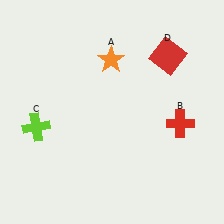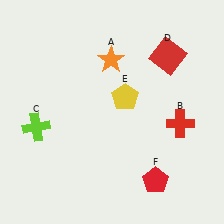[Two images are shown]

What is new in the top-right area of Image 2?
A yellow pentagon (E) was added in the top-right area of Image 2.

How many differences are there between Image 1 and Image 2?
There are 2 differences between the two images.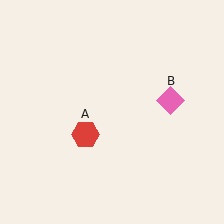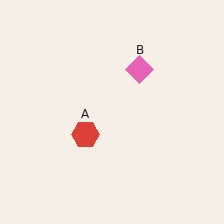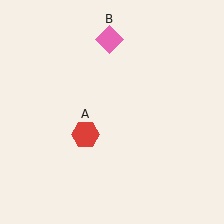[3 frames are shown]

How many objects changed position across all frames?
1 object changed position: pink diamond (object B).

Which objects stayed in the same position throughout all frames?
Red hexagon (object A) remained stationary.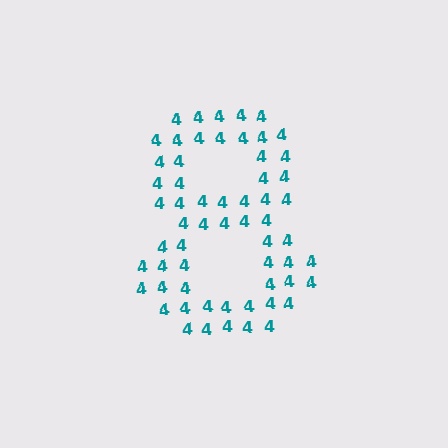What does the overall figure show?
The overall figure shows the digit 8.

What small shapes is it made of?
It is made of small digit 4's.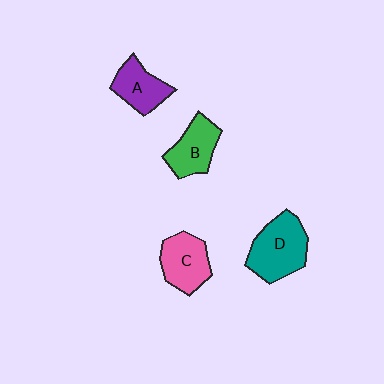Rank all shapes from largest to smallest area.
From largest to smallest: D (teal), C (pink), B (green), A (purple).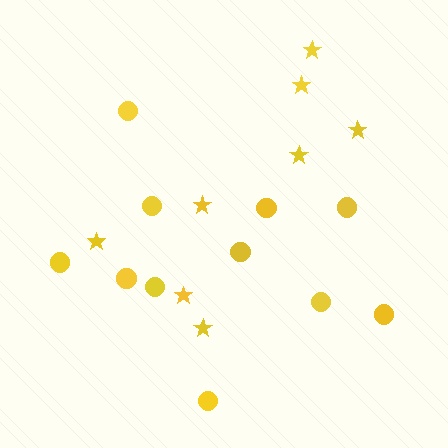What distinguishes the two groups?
There are 2 groups: one group of circles (11) and one group of stars (8).